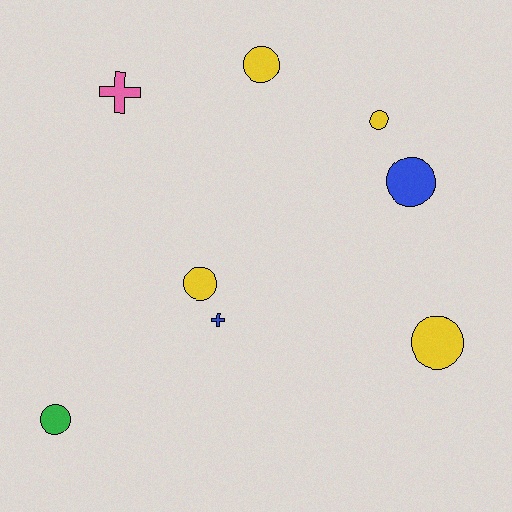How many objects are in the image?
There are 8 objects.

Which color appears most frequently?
Yellow, with 4 objects.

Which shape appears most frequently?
Circle, with 6 objects.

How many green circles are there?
There is 1 green circle.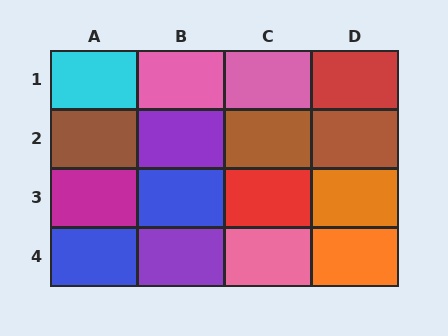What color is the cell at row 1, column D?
Red.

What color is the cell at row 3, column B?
Blue.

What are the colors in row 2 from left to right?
Brown, purple, brown, brown.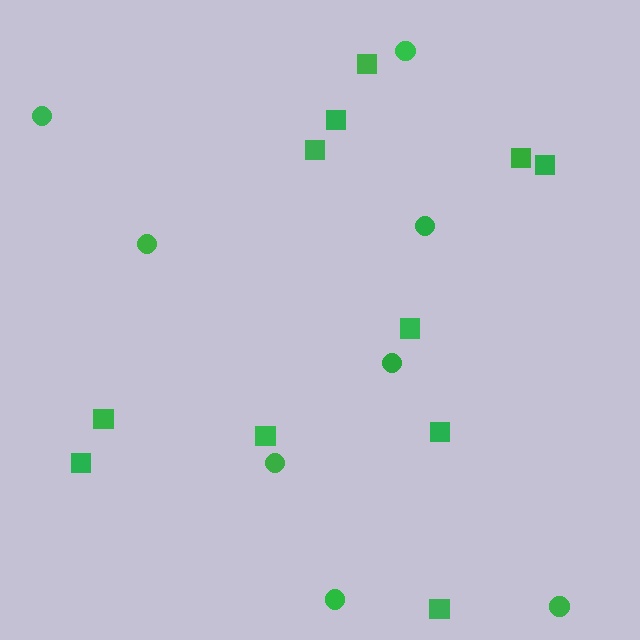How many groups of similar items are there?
There are 2 groups: one group of squares (11) and one group of circles (8).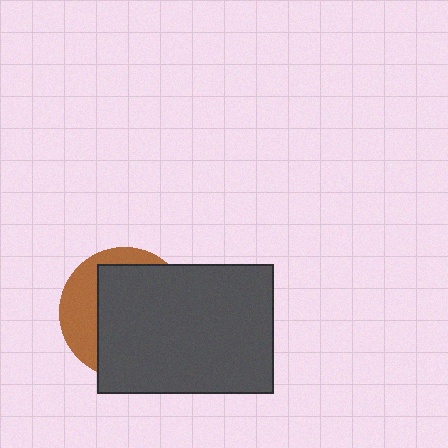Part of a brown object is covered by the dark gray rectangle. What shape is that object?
It is a circle.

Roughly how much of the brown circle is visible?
A small part of it is visible (roughly 31%).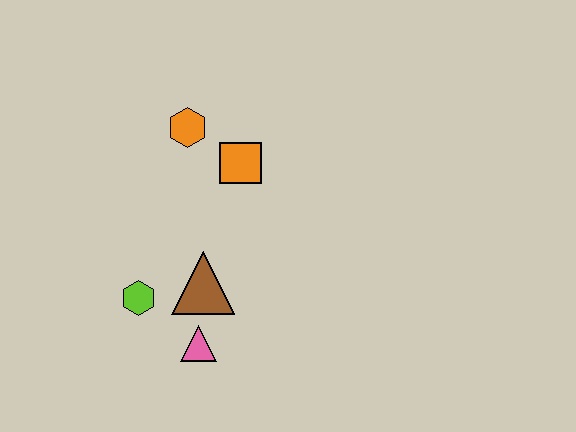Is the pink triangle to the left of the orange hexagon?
No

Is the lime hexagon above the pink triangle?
Yes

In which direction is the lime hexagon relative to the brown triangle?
The lime hexagon is to the left of the brown triangle.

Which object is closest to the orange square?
The orange hexagon is closest to the orange square.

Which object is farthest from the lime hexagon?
The orange hexagon is farthest from the lime hexagon.